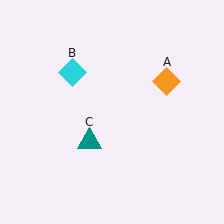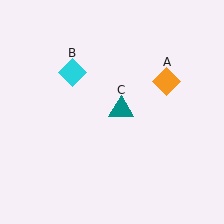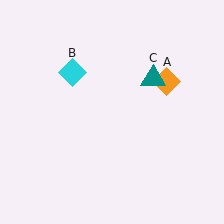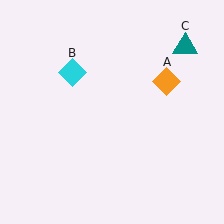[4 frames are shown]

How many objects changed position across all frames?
1 object changed position: teal triangle (object C).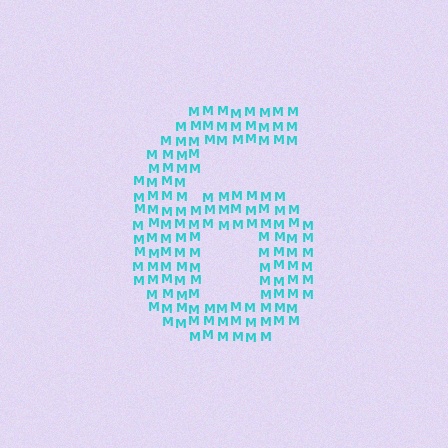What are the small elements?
The small elements are letter M's.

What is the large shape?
The large shape is the digit 6.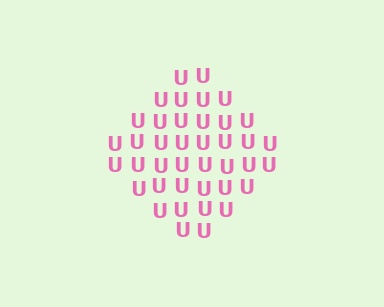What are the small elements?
The small elements are letter U's.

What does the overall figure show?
The overall figure shows a diamond.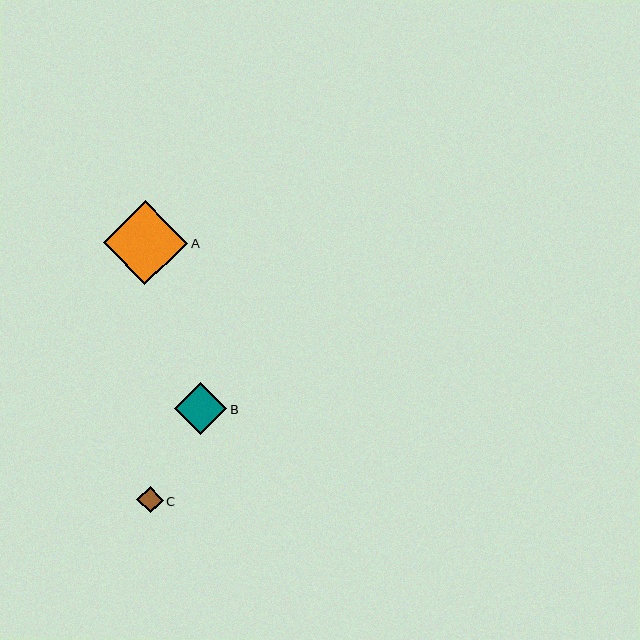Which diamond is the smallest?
Diamond C is the smallest with a size of approximately 26 pixels.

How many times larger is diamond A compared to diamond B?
Diamond A is approximately 1.6 times the size of diamond B.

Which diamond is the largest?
Diamond A is the largest with a size of approximately 84 pixels.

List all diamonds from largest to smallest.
From largest to smallest: A, B, C.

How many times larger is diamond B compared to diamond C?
Diamond B is approximately 2.0 times the size of diamond C.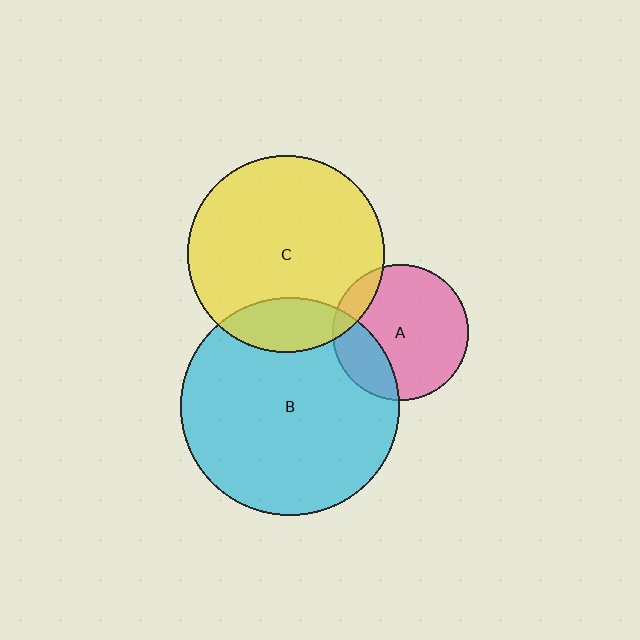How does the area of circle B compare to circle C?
Approximately 1.2 times.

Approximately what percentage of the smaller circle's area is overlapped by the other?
Approximately 20%.